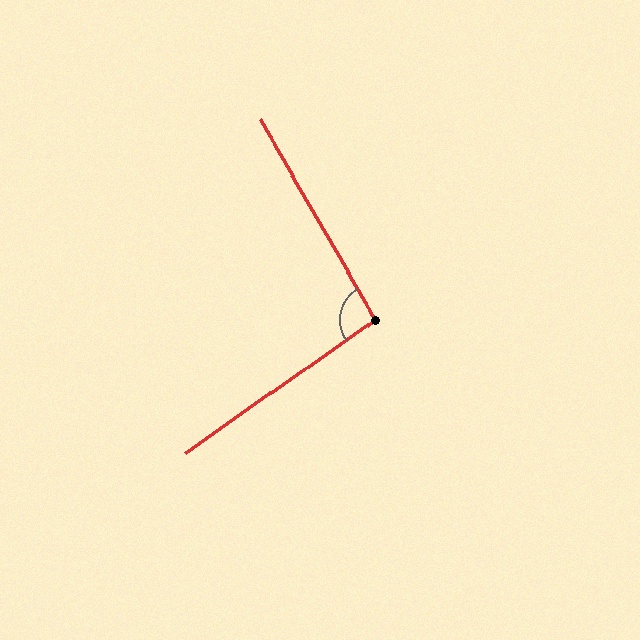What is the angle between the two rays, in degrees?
Approximately 95 degrees.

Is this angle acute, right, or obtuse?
It is obtuse.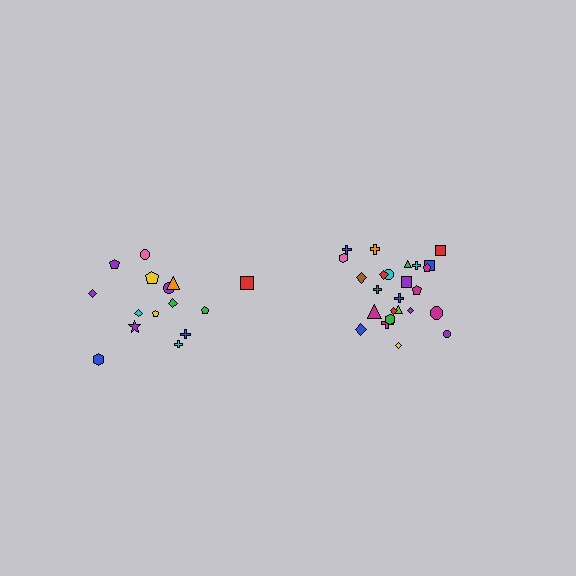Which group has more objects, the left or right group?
The right group.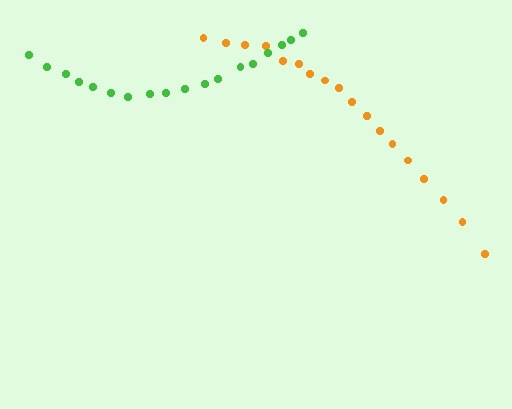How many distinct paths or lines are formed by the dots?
There are 2 distinct paths.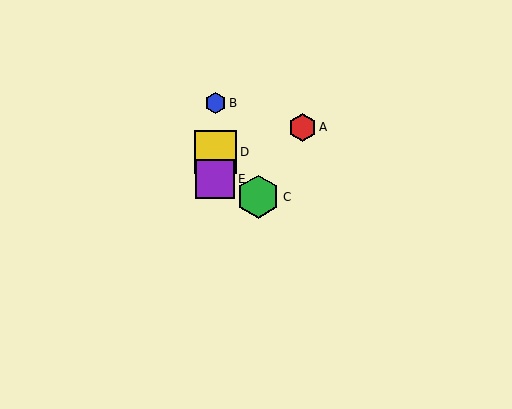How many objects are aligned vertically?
3 objects (B, D, E) are aligned vertically.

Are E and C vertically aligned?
No, E is at x≈215 and C is at x≈258.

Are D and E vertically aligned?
Yes, both are at x≈215.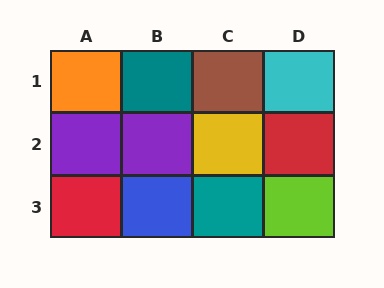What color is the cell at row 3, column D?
Lime.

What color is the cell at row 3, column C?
Teal.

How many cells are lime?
1 cell is lime.